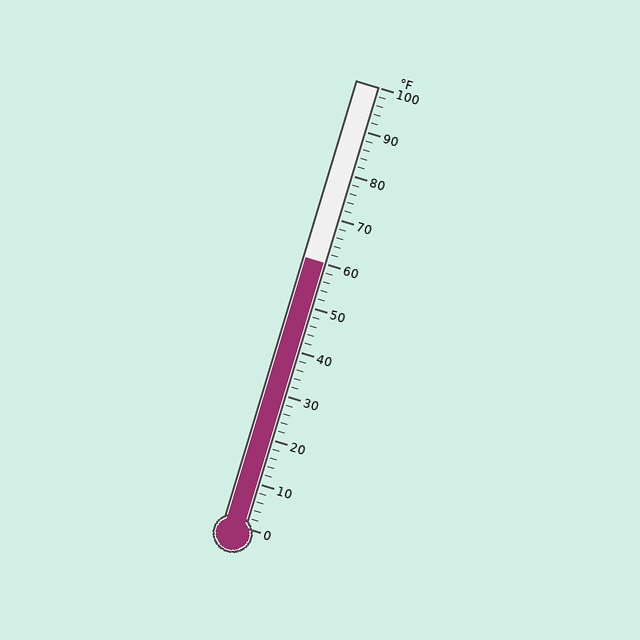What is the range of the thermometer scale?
The thermometer scale ranges from 0°F to 100°F.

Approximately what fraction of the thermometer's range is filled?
The thermometer is filled to approximately 60% of its range.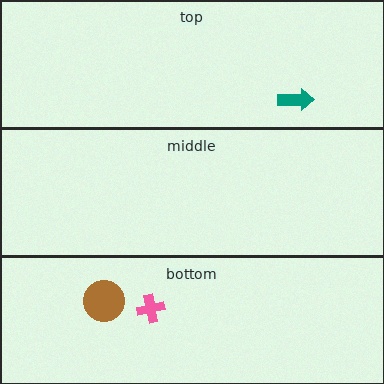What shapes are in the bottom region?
The brown circle, the pink cross.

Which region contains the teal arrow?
The top region.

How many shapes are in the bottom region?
2.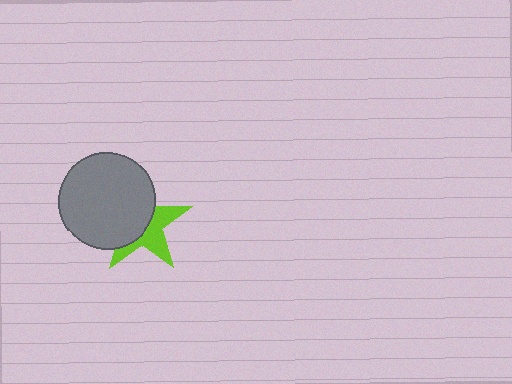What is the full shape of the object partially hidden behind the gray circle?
The partially hidden object is a lime star.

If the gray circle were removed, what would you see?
You would see the complete lime star.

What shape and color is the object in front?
The object in front is a gray circle.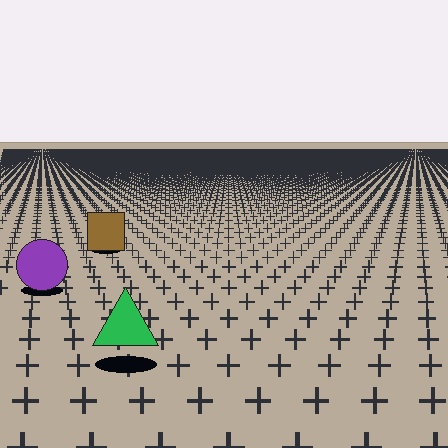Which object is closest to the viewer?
The green triangle is closest. The texture marks near it are larger and more spread out.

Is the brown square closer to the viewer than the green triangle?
No. The green triangle is closer — you can tell from the texture gradient: the ground texture is coarser near it.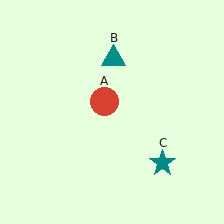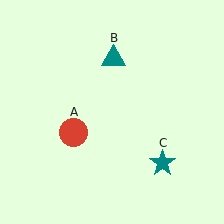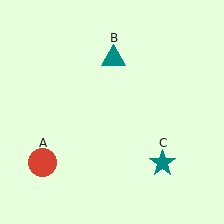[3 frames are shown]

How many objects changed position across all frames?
1 object changed position: red circle (object A).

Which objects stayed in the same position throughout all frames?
Teal triangle (object B) and teal star (object C) remained stationary.